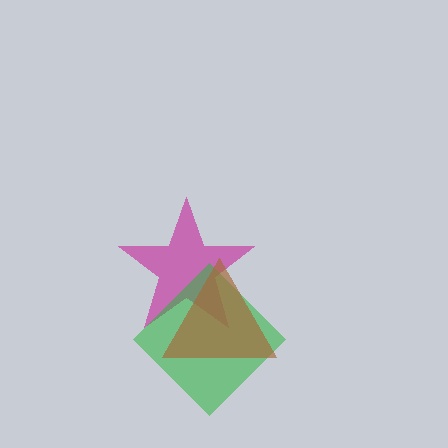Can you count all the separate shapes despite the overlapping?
Yes, there are 3 separate shapes.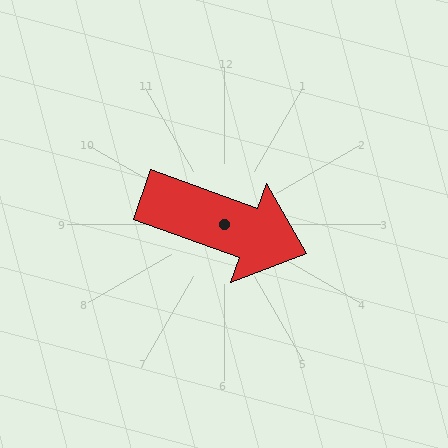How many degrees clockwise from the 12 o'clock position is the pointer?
Approximately 110 degrees.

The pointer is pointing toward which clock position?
Roughly 4 o'clock.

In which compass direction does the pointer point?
East.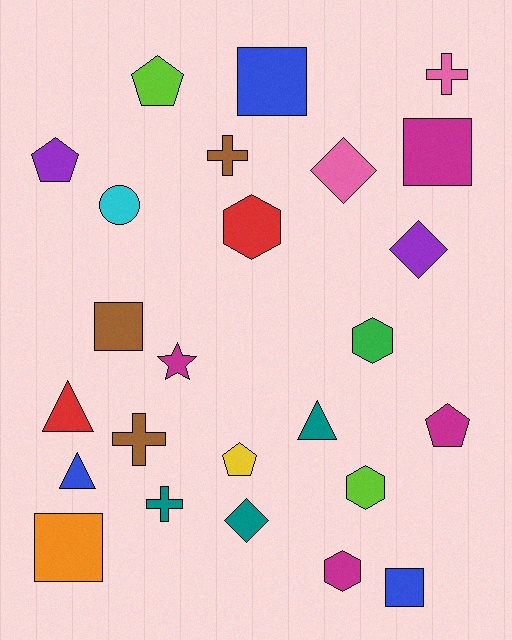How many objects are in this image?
There are 25 objects.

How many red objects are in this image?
There are 2 red objects.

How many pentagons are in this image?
There are 4 pentagons.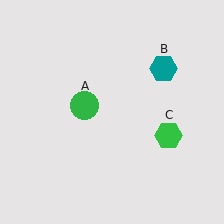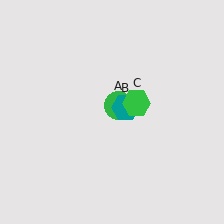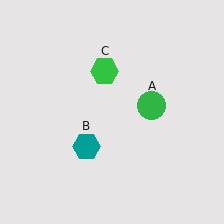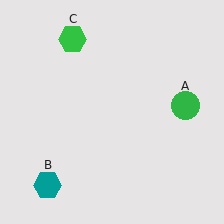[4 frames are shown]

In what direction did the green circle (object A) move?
The green circle (object A) moved right.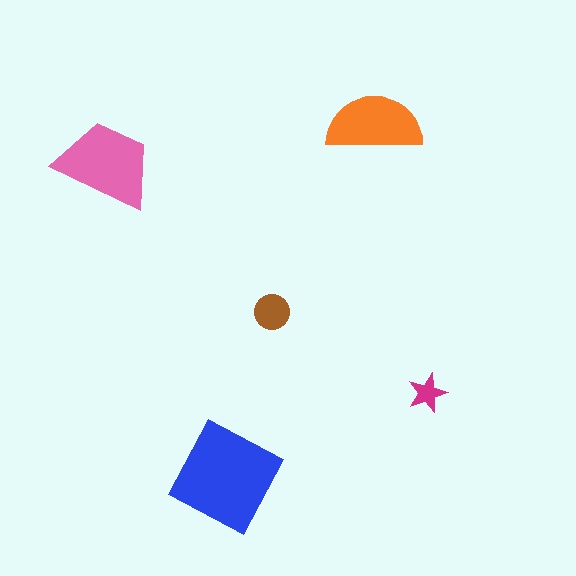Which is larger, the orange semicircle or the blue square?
The blue square.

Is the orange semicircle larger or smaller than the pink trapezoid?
Smaller.